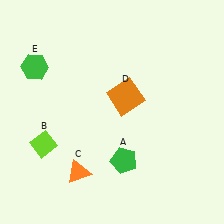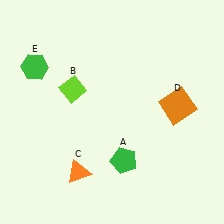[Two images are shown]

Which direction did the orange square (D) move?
The orange square (D) moved right.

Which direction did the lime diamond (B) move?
The lime diamond (B) moved up.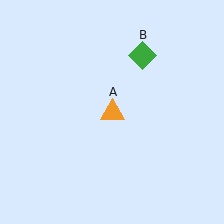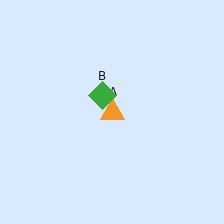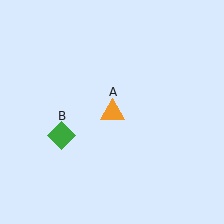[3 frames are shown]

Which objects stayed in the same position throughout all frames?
Orange triangle (object A) remained stationary.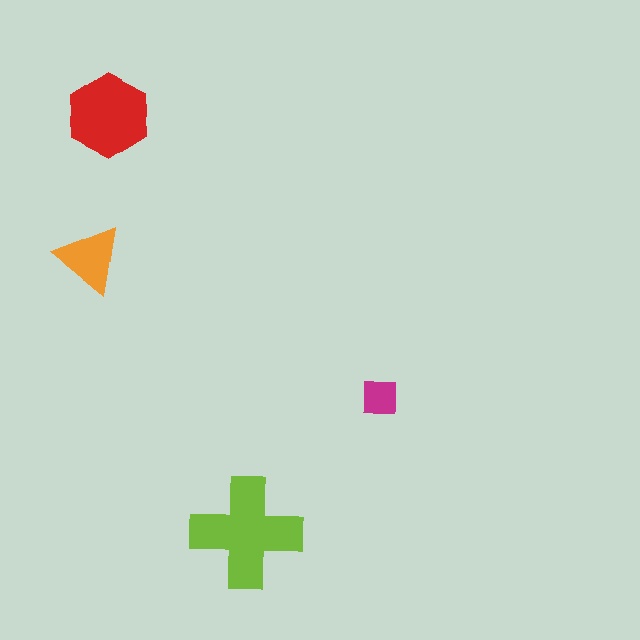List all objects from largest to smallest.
The lime cross, the red hexagon, the orange triangle, the magenta square.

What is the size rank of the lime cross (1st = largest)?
1st.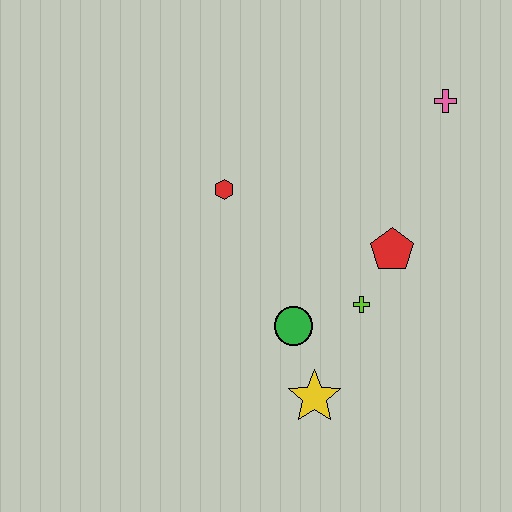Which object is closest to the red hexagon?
The green circle is closest to the red hexagon.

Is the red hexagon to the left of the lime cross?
Yes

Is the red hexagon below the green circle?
No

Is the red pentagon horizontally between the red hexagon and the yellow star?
No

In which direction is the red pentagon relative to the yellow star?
The red pentagon is above the yellow star.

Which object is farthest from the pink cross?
The yellow star is farthest from the pink cross.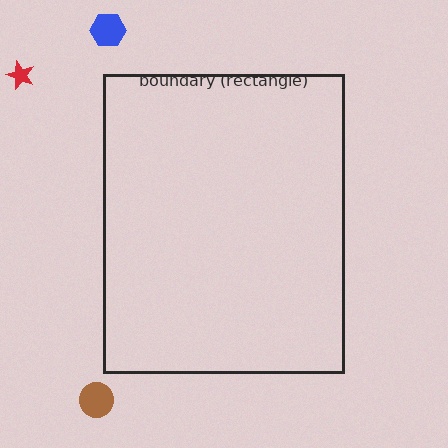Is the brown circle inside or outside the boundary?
Outside.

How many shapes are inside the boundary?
0 inside, 3 outside.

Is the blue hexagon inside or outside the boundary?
Outside.